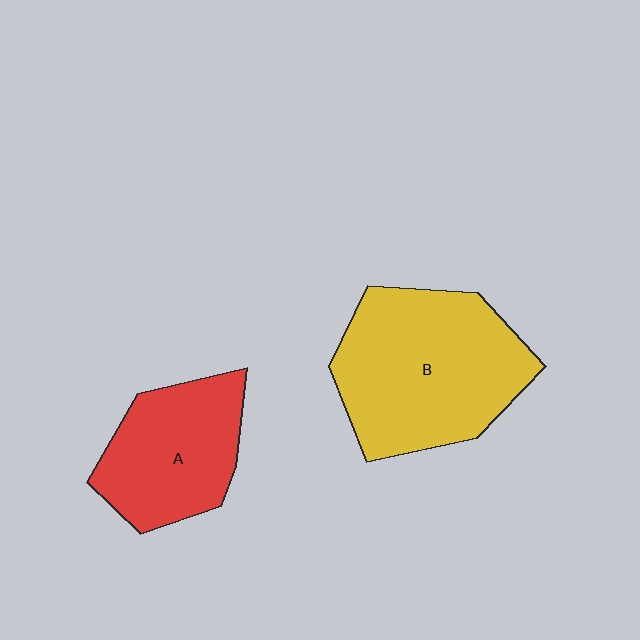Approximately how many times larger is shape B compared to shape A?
Approximately 1.5 times.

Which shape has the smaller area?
Shape A (red).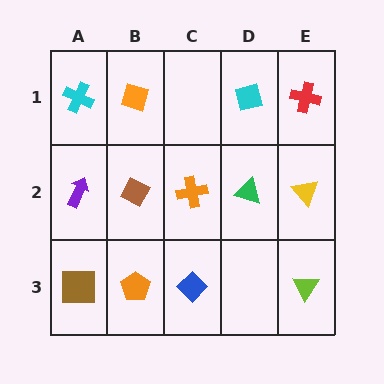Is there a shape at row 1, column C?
No, that cell is empty.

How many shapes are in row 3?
4 shapes.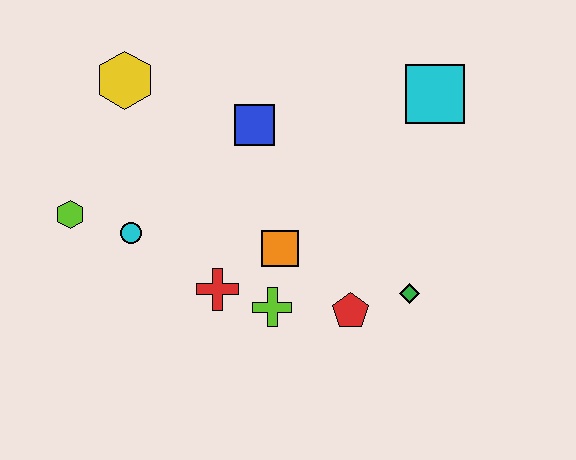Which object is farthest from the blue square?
The green diamond is farthest from the blue square.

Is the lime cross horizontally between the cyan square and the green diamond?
No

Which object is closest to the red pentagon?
The green diamond is closest to the red pentagon.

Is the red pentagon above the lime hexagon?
No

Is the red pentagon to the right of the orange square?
Yes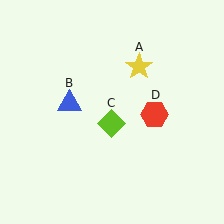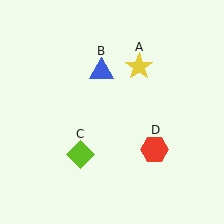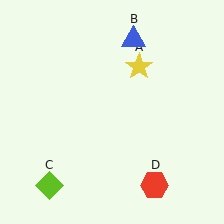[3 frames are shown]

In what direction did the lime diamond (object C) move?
The lime diamond (object C) moved down and to the left.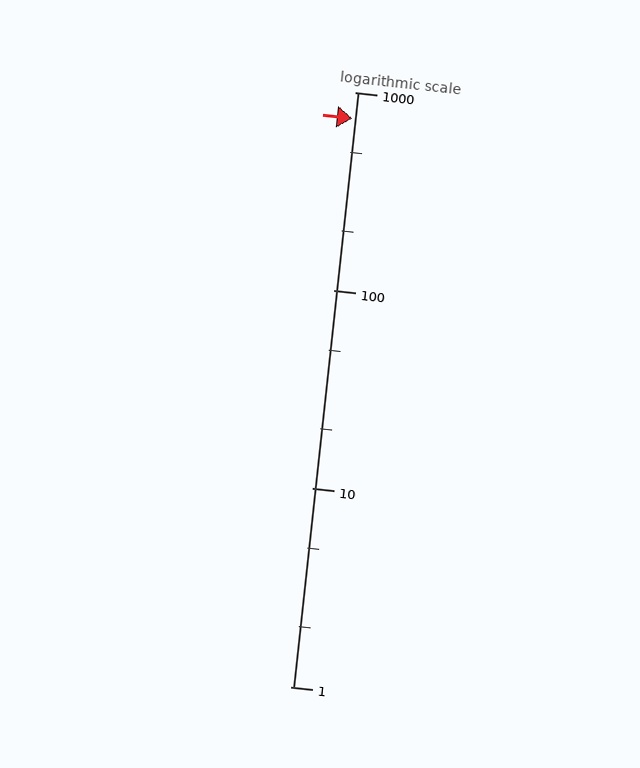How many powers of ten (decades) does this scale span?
The scale spans 3 decades, from 1 to 1000.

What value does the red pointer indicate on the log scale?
The pointer indicates approximately 740.